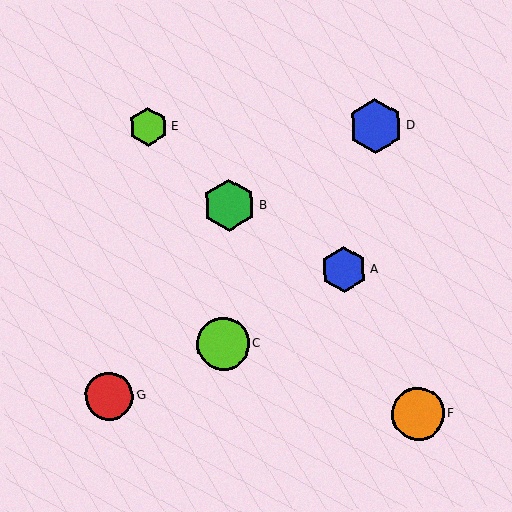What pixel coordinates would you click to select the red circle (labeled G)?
Click at (109, 396) to select the red circle G.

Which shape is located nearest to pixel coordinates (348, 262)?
The blue hexagon (labeled A) at (344, 270) is nearest to that location.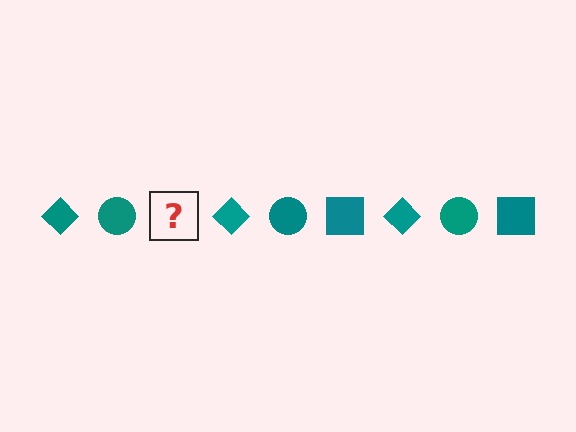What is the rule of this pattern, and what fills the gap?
The rule is that the pattern cycles through diamond, circle, square shapes in teal. The gap should be filled with a teal square.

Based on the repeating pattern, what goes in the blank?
The blank should be a teal square.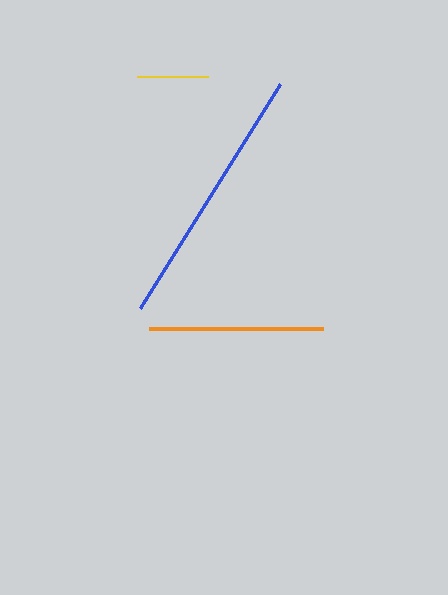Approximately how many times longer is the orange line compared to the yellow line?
The orange line is approximately 2.5 times the length of the yellow line.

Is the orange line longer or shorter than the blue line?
The blue line is longer than the orange line.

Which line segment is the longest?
The blue line is the longest at approximately 264 pixels.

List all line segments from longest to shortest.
From longest to shortest: blue, orange, yellow.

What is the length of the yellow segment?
The yellow segment is approximately 71 pixels long.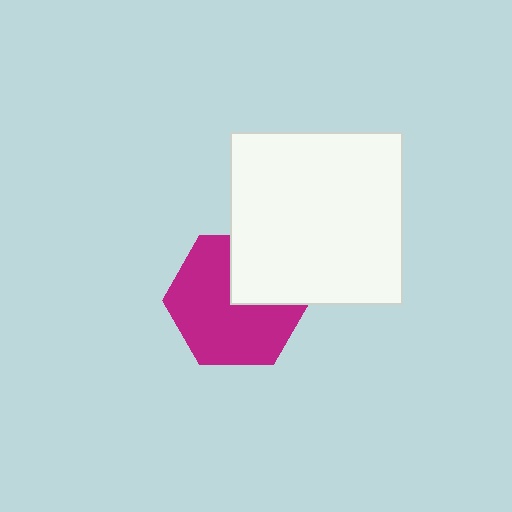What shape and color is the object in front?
The object in front is a white square.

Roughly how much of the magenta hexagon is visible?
Most of it is visible (roughly 69%).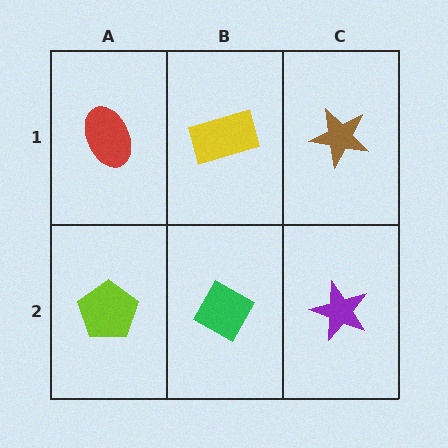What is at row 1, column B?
A yellow rectangle.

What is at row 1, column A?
A red ellipse.